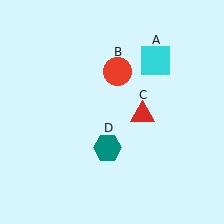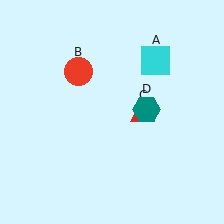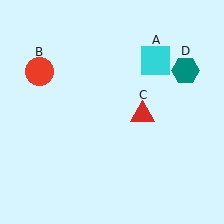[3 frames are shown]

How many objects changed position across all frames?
2 objects changed position: red circle (object B), teal hexagon (object D).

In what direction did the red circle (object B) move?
The red circle (object B) moved left.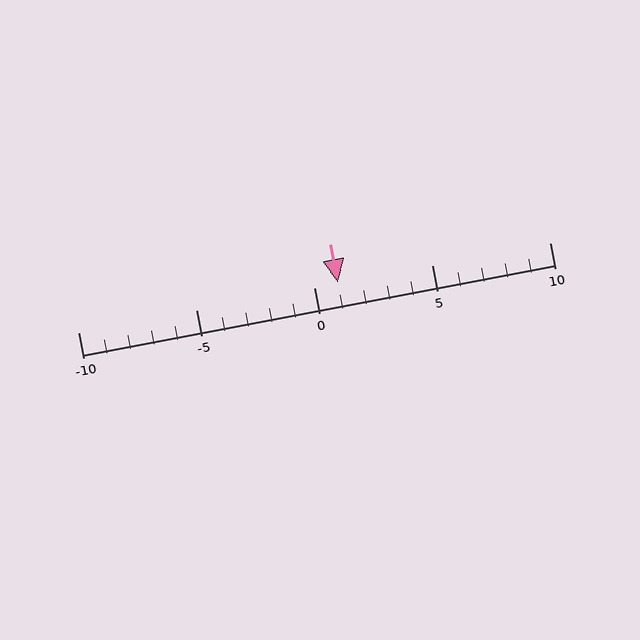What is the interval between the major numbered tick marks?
The major tick marks are spaced 5 units apart.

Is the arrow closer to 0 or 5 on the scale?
The arrow is closer to 0.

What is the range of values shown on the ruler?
The ruler shows values from -10 to 10.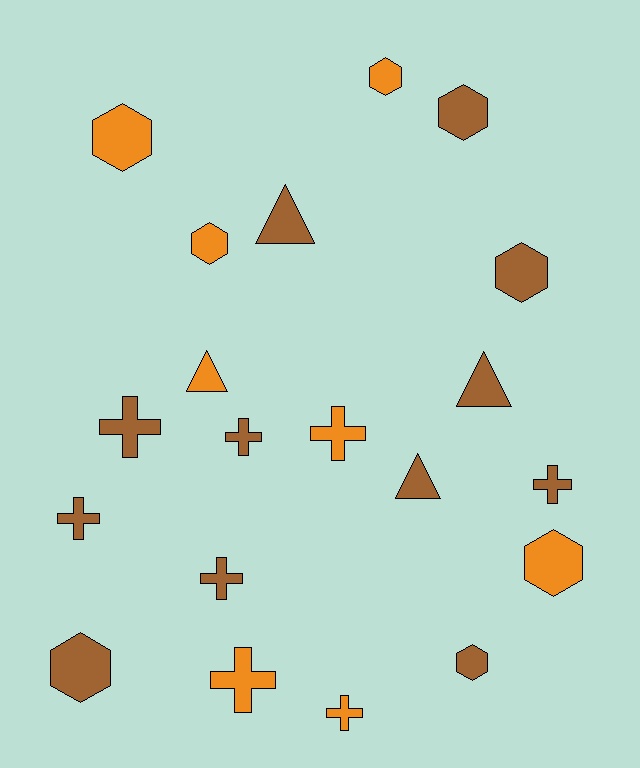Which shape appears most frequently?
Hexagon, with 8 objects.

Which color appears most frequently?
Brown, with 12 objects.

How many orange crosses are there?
There are 3 orange crosses.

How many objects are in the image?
There are 20 objects.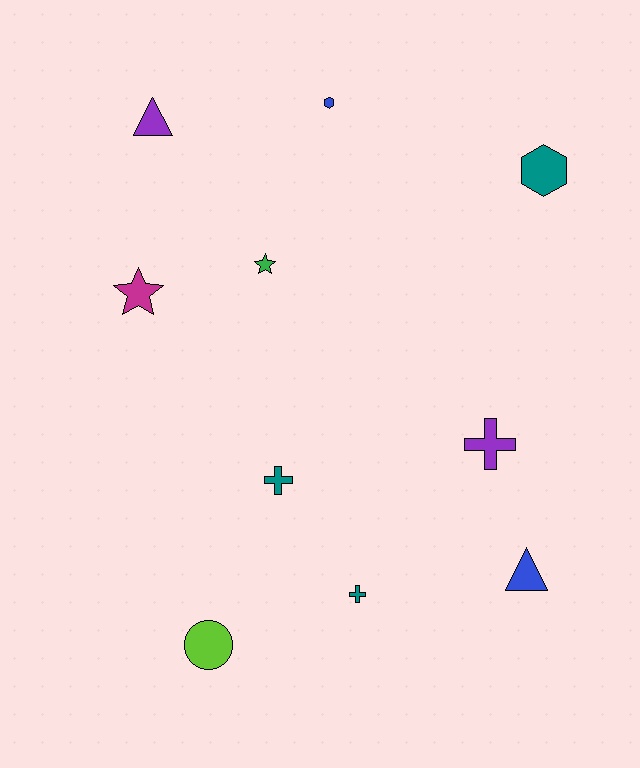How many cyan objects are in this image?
There are no cyan objects.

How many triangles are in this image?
There are 2 triangles.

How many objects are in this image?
There are 10 objects.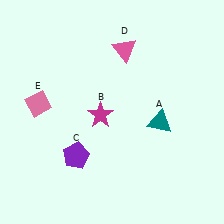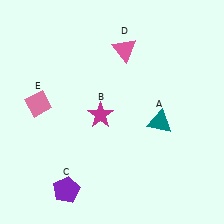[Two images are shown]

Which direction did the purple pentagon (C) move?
The purple pentagon (C) moved down.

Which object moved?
The purple pentagon (C) moved down.